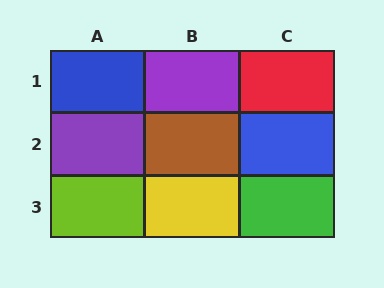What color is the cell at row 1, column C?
Red.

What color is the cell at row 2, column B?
Brown.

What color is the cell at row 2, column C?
Blue.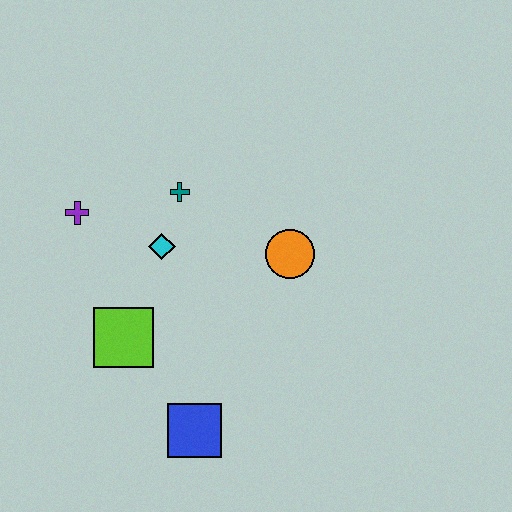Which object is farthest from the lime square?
The orange circle is farthest from the lime square.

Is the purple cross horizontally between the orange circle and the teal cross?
No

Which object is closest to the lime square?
The cyan diamond is closest to the lime square.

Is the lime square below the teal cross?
Yes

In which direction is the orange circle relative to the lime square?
The orange circle is to the right of the lime square.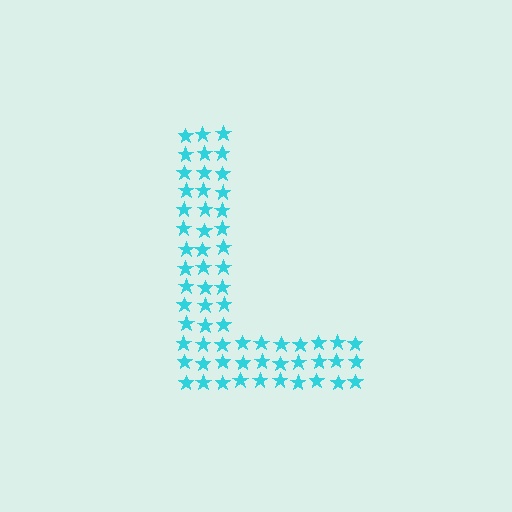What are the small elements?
The small elements are stars.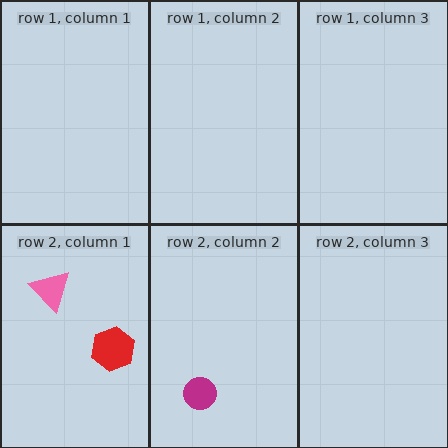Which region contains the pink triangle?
The row 2, column 1 region.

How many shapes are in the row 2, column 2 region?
1.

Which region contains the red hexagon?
The row 2, column 1 region.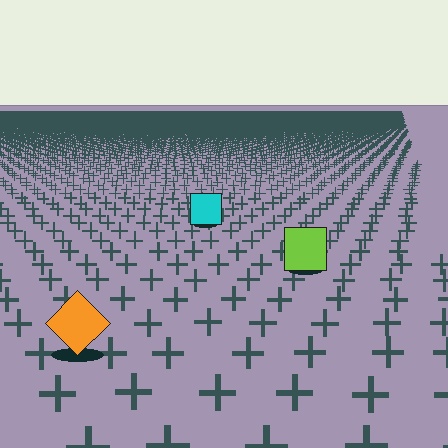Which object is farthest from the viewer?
The cyan square is farthest from the viewer. It appears smaller and the ground texture around it is denser.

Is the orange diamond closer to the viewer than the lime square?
Yes. The orange diamond is closer — you can tell from the texture gradient: the ground texture is coarser near it.